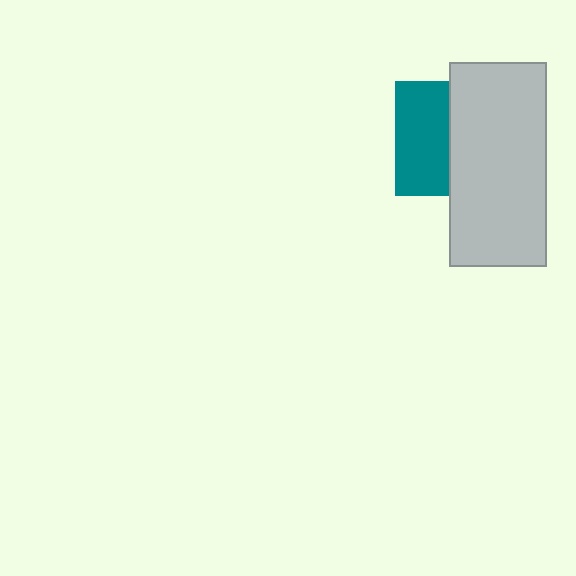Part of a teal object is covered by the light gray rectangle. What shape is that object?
It is a square.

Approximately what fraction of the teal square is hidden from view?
Roughly 53% of the teal square is hidden behind the light gray rectangle.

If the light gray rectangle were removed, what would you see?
You would see the complete teal square.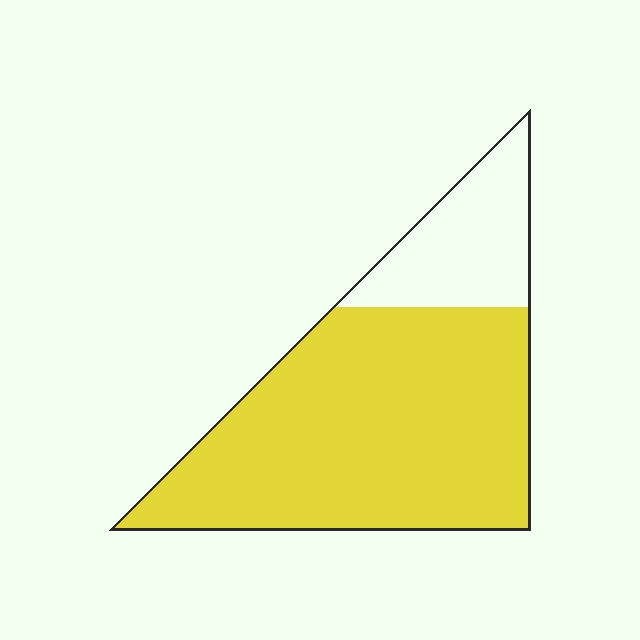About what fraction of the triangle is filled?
About four fifths (4/5).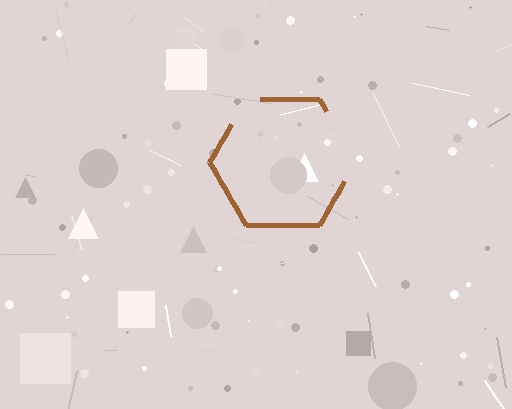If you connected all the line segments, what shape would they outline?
They would outline a hexagon.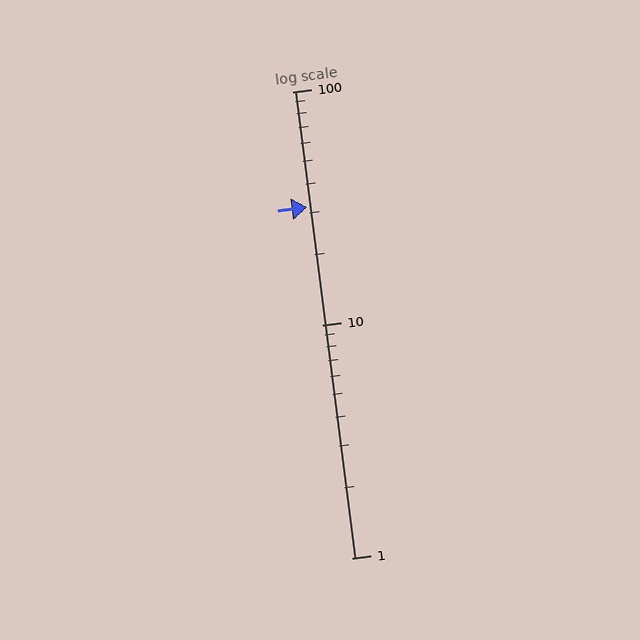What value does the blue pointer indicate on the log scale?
The pointer indicates approximately 32.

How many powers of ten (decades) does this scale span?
The scale spans 2 decades, from 1 to 100.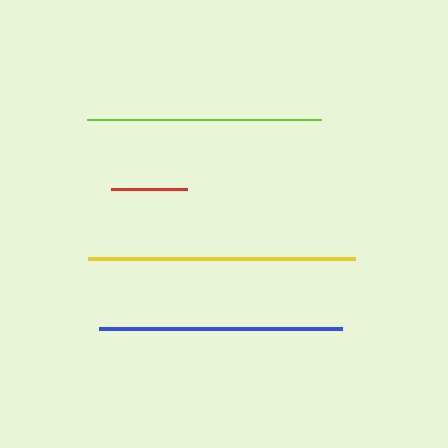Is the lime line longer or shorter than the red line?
The lime line is longer than the red line.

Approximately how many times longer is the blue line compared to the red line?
The blue line is approximately 3.2 times the length of the red line.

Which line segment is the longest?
The yellow line is the longest at approximately 267 pixels.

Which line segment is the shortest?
The red line is the shortest at approximately 76 pixels.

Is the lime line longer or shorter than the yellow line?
The yellow line is longer than the lime line.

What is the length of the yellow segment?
The yellow segment is approximately 267 pixels long.